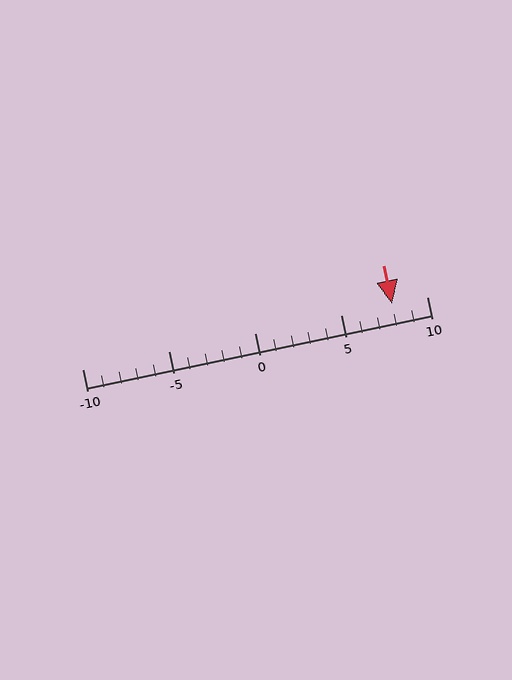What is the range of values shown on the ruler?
The ruler shows values from -10 to 10.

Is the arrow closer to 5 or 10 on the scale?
The arrow is closer to 10.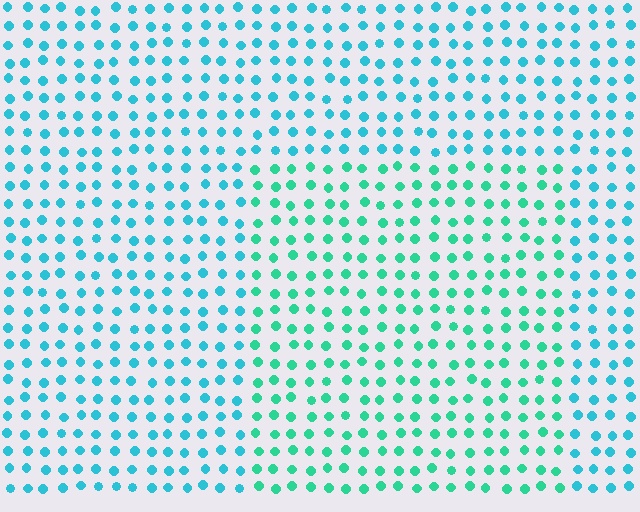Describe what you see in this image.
The image is filled with small cyan elements in a uniform arrangement. A rectangle-shaped region is visible where the elements are tinted to a slightly different hue, forming a subtle color boundary.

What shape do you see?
I see a rectangle.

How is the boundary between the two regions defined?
The boundary is defined purely by a slight shift in hue (about 30 degrees). Spacing, size, and orientation are identical on both sides.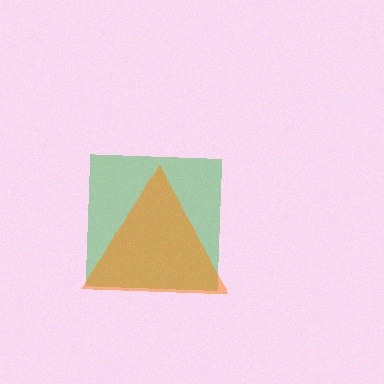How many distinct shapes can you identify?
There are 2 distinct shapes: a green square, an orange triangle.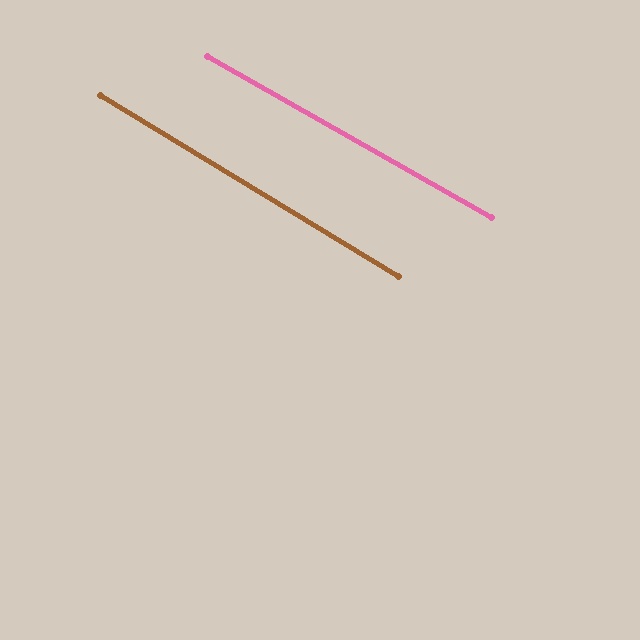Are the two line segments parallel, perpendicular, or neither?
Parallel — their directions differ by only 1.8°.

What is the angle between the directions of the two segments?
Approximately 2 degrees.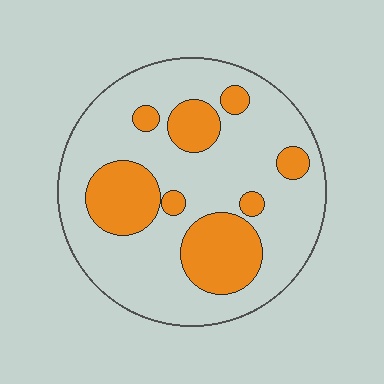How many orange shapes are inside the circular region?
8.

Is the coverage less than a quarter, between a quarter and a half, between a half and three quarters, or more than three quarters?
Between a quarter and a half.